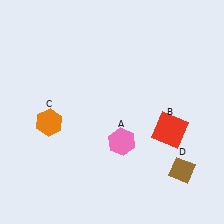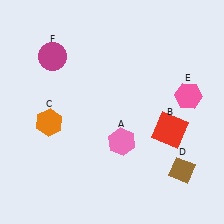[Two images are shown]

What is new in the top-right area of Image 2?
A pink hexagon (E) was added in the top-right area of Image 2.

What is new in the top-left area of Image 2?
A magenta circle (F) was added in the top-left area of Image 2.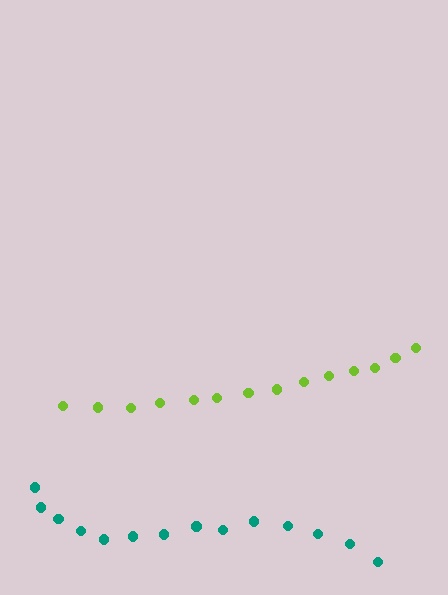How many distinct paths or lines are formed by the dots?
There are 2 distinct paths.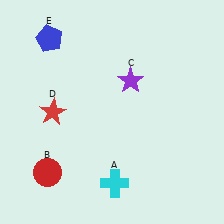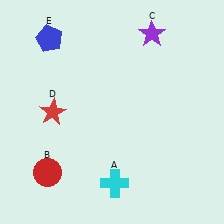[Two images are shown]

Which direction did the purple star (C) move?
The purple star (C) moved up.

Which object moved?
The purple star (C) moved up.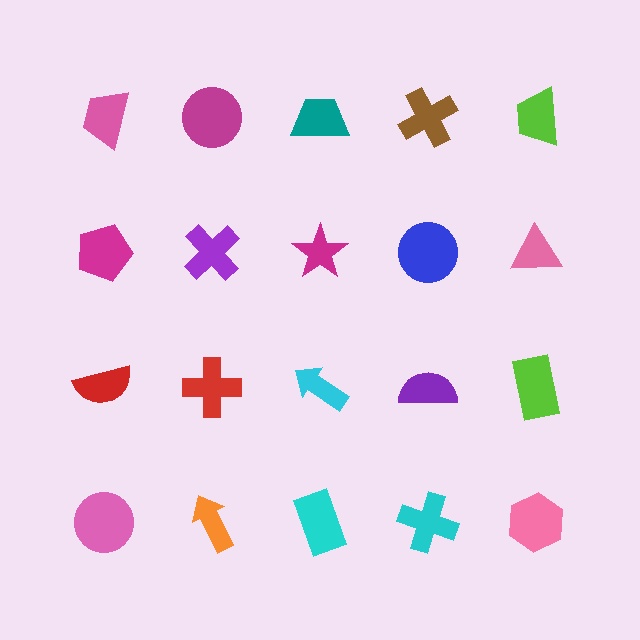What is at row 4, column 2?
An orange arrow.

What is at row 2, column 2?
A purple cross.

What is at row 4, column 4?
A cyan cross.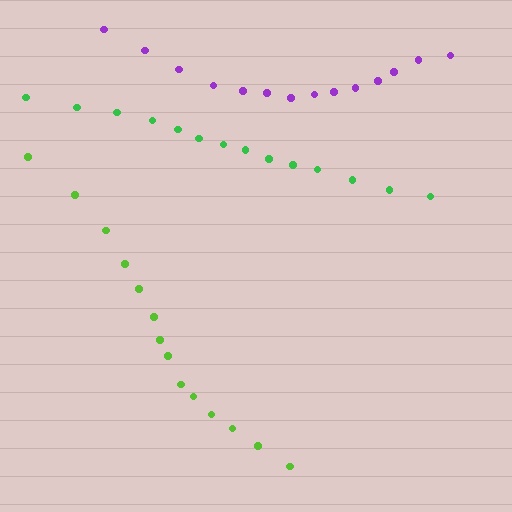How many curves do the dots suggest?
There are 3 distinct paths.